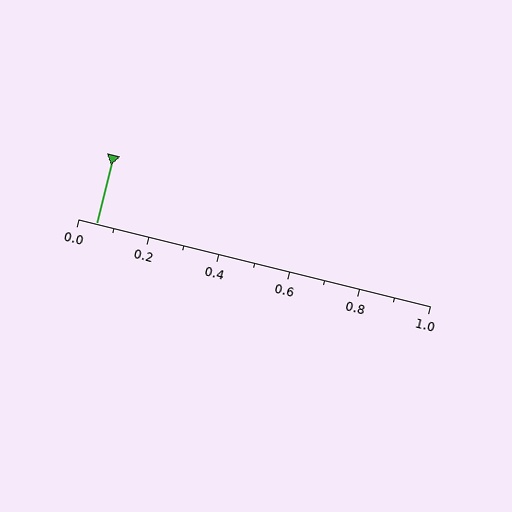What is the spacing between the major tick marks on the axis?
The major ticks are spaced 0.2 apart.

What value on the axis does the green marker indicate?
The marker indicates approximately 0.05.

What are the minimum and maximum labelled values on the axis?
The axis runs from 0.0 to 1.0.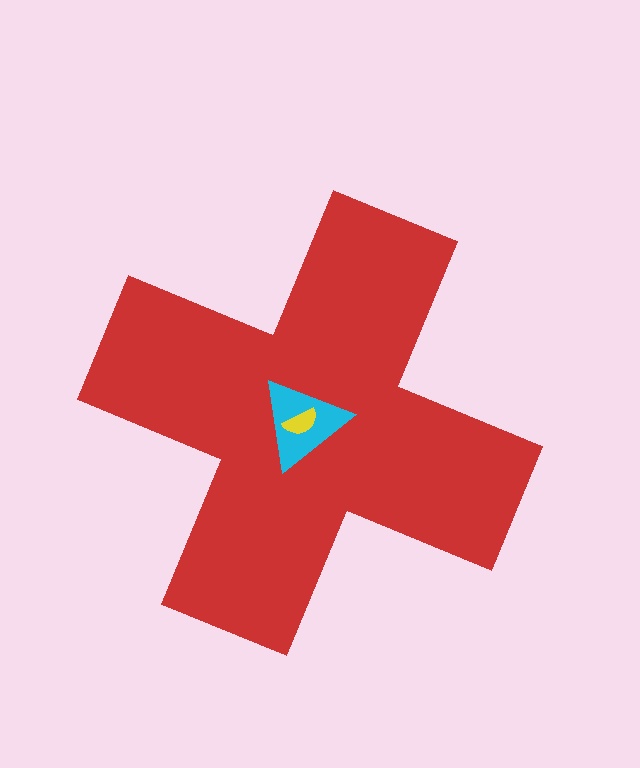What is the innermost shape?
The yellow semicircle.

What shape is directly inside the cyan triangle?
The yellow semicircle.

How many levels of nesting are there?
3.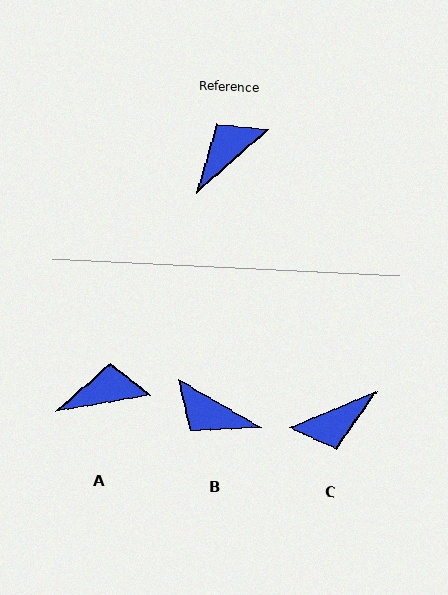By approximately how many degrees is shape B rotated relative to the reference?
Approximately 109 degrees counter-clockwise.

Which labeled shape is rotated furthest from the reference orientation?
C, about 161 degrees away.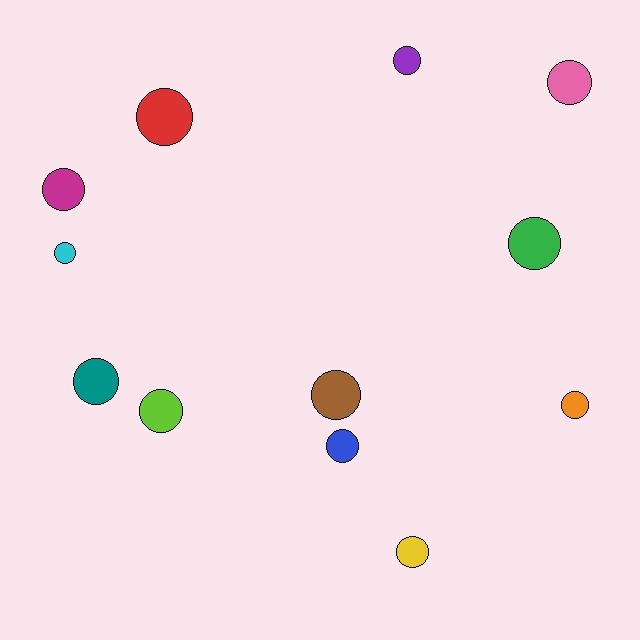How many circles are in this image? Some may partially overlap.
There are 12 circles.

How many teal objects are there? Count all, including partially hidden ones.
There is 1 teal object.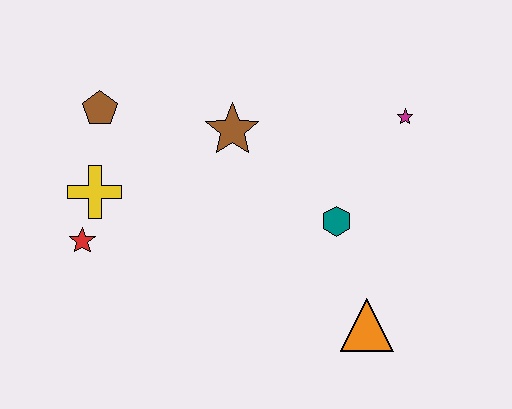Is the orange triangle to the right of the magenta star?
No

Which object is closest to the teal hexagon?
The orange triangle is closest to the teal hexagon.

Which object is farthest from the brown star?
The orange triangle is farthest from the brown star.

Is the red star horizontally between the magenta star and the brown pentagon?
No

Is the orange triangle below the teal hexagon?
Yes